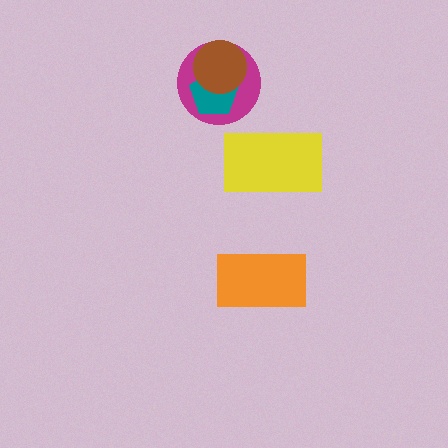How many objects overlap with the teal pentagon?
2 objects overlap with the teal pentagon.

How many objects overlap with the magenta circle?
2 objects overlap with the magenta circle.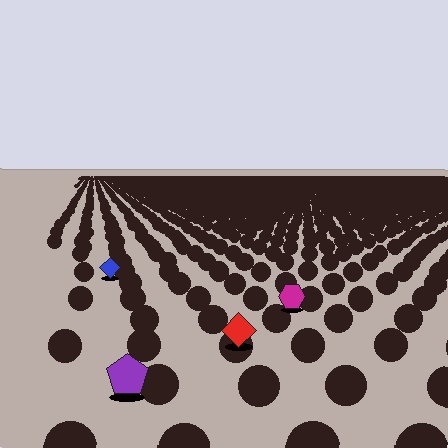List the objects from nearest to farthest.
From nearest to farthest: the purple pentagon, the red diamond, the magenta hexagon, the blue diamond.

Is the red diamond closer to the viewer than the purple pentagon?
No. The purple pentagon is closer — you can tell from the texture gradient: the ground texture is coarser near it.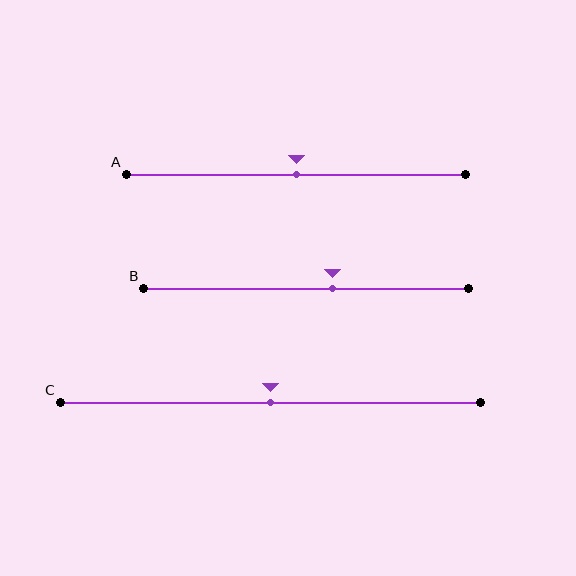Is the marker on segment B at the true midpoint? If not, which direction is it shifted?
No, the marker on segment B is shifted to the right by about 8% of the segment length.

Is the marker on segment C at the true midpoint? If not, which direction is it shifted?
Yes, the marker on segment C is at the true midpoint.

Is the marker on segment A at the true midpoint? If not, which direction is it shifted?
Yes, the marker on segment A is at the true midpoint.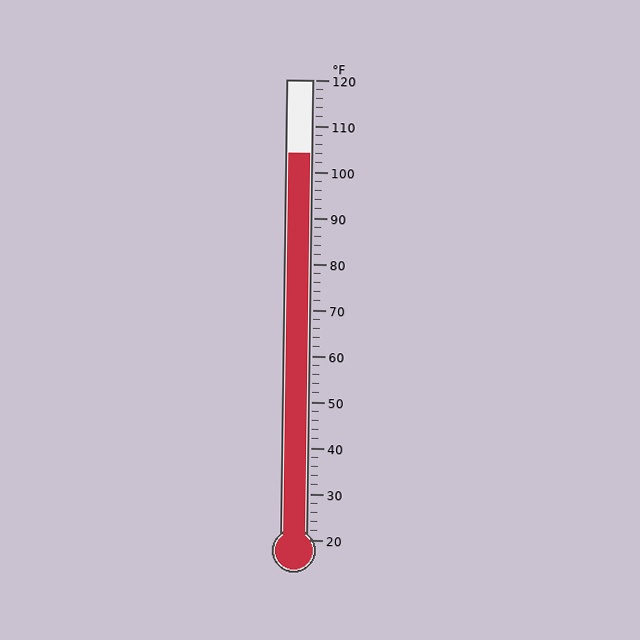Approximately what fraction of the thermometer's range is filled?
The thermometer is filled to approximately 85% of its range.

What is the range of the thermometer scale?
The thermometer scale ranges from 20°F to 120°F.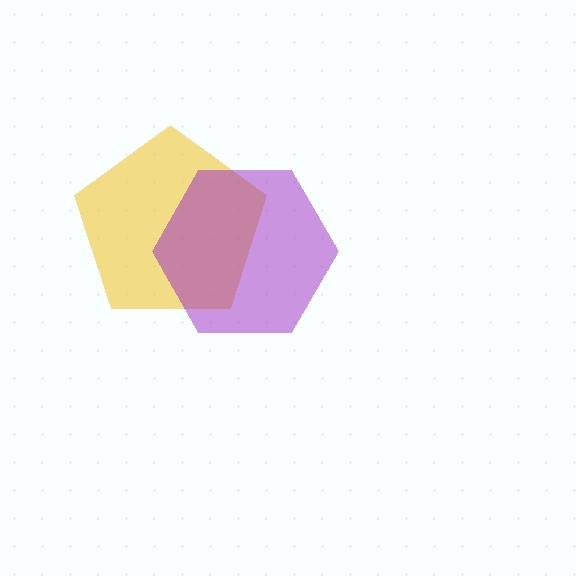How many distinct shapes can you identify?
There are 2 distinct shapes: a yellow pentagon, a purple hexagon.